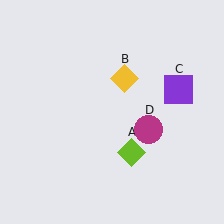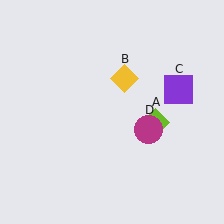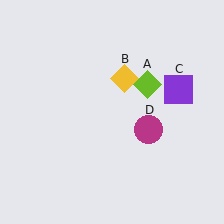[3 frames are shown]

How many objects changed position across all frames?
1 object changed position: lime diamond (object A).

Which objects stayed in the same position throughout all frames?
Yellow diamond (object B) and purple square (object C) and magenta circle (object D) remained stationary.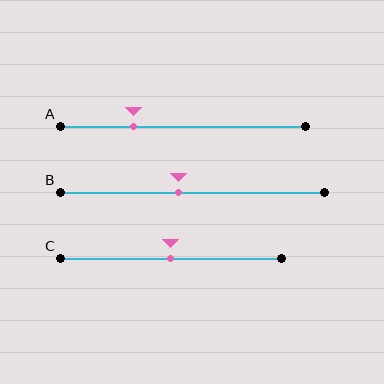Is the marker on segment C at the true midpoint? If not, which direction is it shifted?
Yes, the marker on segment C is at the true midpoint.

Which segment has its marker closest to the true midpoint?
Segment C has its marker closest to the true midpoint.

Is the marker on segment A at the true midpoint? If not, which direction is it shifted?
No, the marker on segment A is shifted to the left by about 20% of the segment length.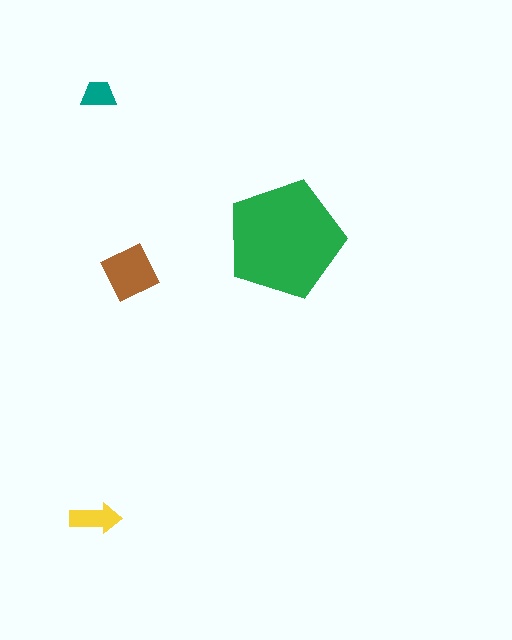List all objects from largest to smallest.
The green pentagon, the brown diamond, the yellow arrow, the teal trapezoid.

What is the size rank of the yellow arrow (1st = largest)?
3rd.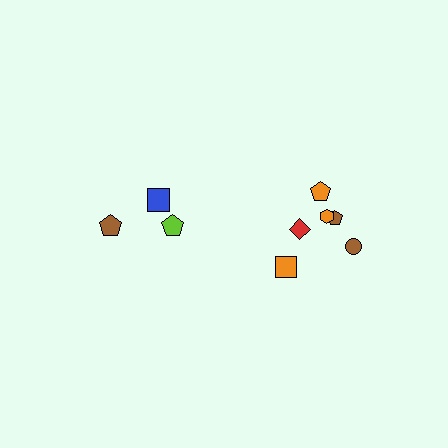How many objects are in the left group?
There are 3 objects.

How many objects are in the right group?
There are 6 objects.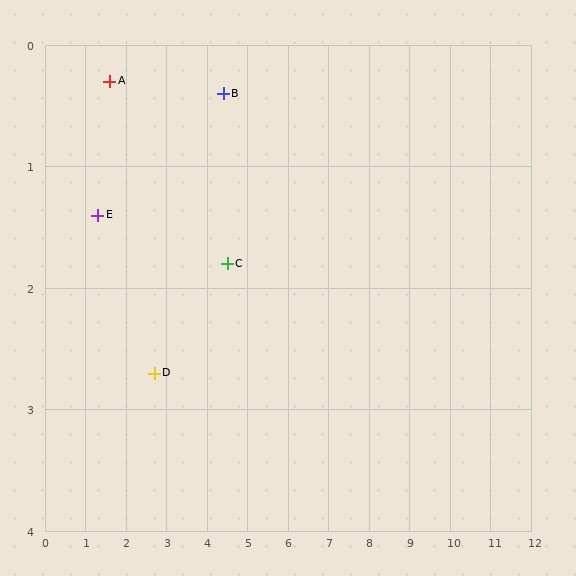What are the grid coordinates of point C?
Point C is at approximately (4.5, 1.8).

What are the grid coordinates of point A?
Point A is at approximately (1.6, 0.3).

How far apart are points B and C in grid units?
Points B and C are about 1.4 grid units apart.